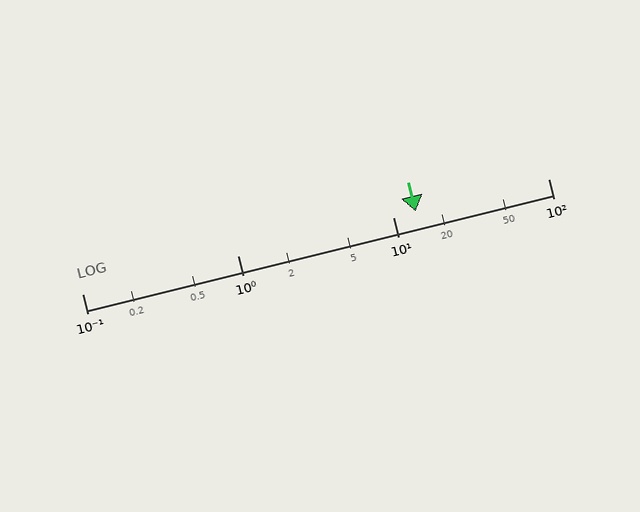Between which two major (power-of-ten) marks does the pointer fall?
The pointer is between 10 and 100.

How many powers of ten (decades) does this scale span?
The scale spans 3 decades, from 0.1 to 100.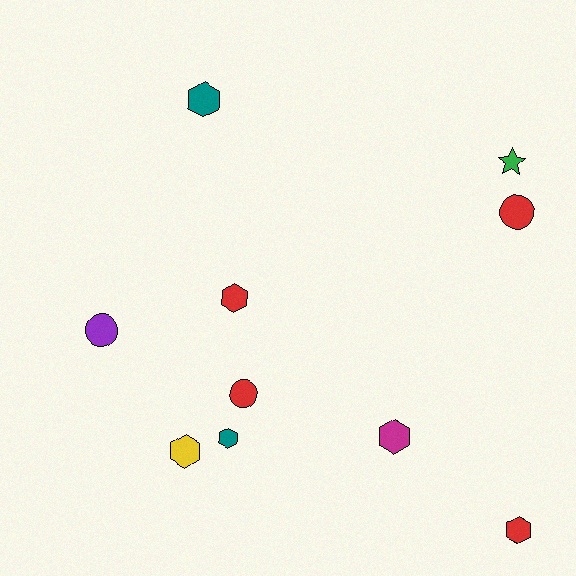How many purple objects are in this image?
There is 1 purple object.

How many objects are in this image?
There are 10 objects.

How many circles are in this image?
There are 3 circles.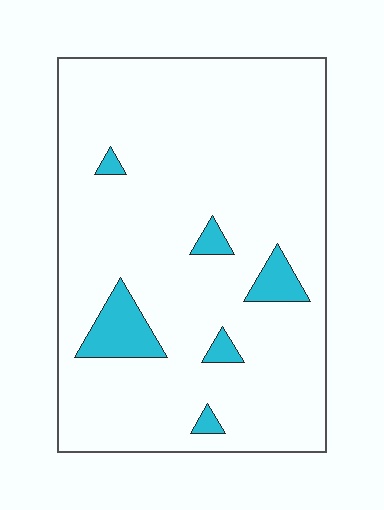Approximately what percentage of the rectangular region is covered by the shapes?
Approximately 10%.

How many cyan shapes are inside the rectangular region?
6.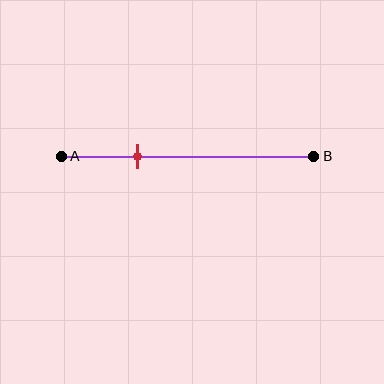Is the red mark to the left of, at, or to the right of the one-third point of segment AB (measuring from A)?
The red mark is to the left of the one-third point of segment AB.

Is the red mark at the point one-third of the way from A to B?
No, the mark is at about 30% from A, not at the 33% one-third point.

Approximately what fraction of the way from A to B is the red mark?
The red mark is approximately 30% of the way from A to B.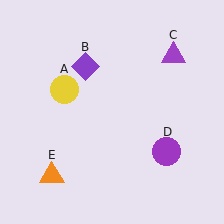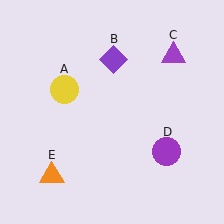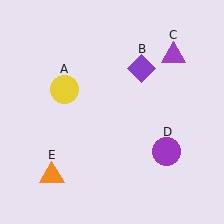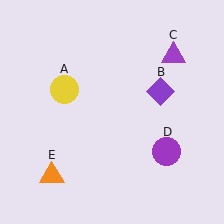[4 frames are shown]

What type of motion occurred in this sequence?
The purple diamond (object B) rotated clockwise around the center of the scene.